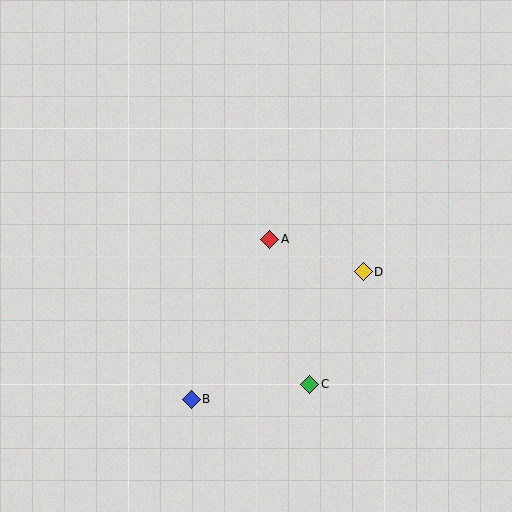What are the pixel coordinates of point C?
Point C is at (310, 384).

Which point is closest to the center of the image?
Point A at (270, 239) is closest to the center.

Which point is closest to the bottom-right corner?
Point C is closest to the bottom-right corner.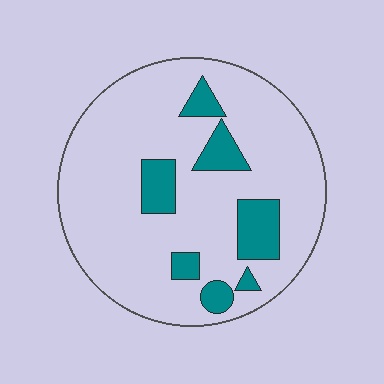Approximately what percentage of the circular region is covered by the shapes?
Approximately 15%.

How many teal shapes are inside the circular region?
7.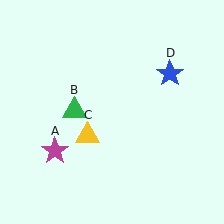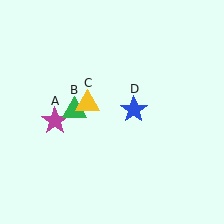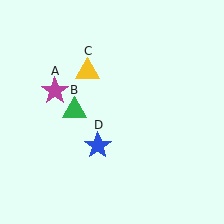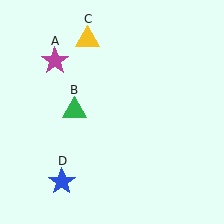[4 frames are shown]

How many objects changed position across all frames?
3 objects changed position: magenta star (object A), yellow triangle (object C), blue star (object D).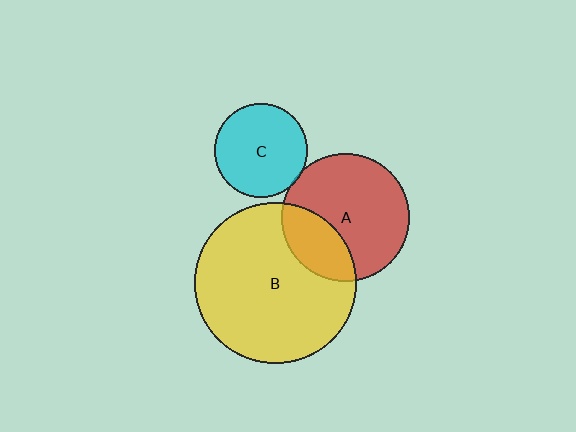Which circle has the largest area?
Circle B (yellow).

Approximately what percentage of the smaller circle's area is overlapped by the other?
Approximately 5%.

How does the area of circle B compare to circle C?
Approximately 3.0 times.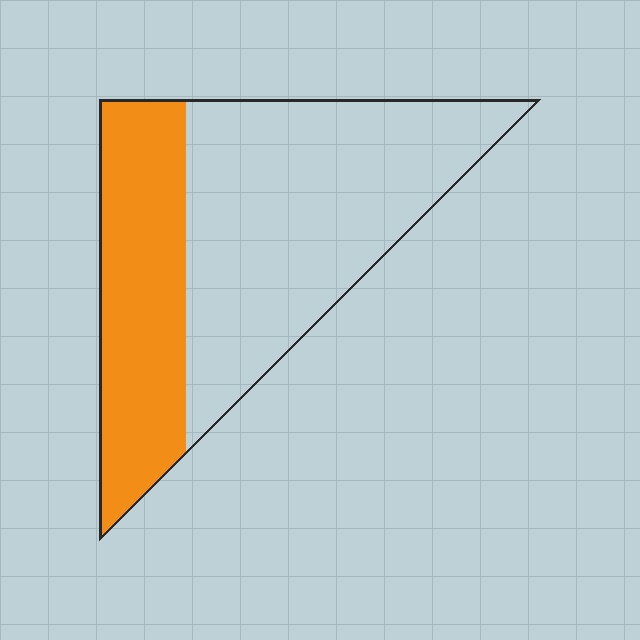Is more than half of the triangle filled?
No.